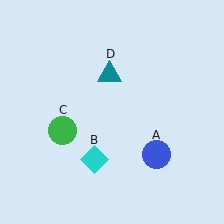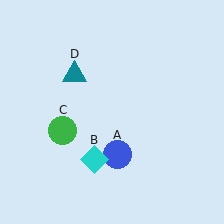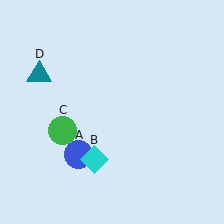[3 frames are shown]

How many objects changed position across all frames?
2 objects changed position: blue circle (object A), teal triangle (object D).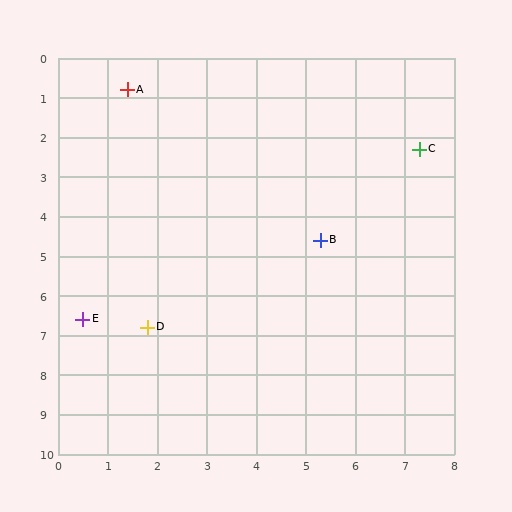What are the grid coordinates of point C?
Point C is at approximately (7.3, 2.3).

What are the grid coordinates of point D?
Point D is at approximately (1.8, 6.8).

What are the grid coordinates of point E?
Point E is at approximately (0.5, 6.6).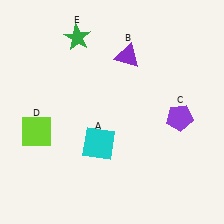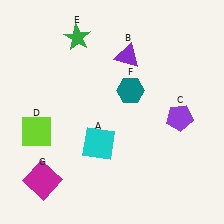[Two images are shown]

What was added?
A teal hexagon (F), a magenta square (G) were added in Image 2.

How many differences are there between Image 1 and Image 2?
There are 2 differences between the two images.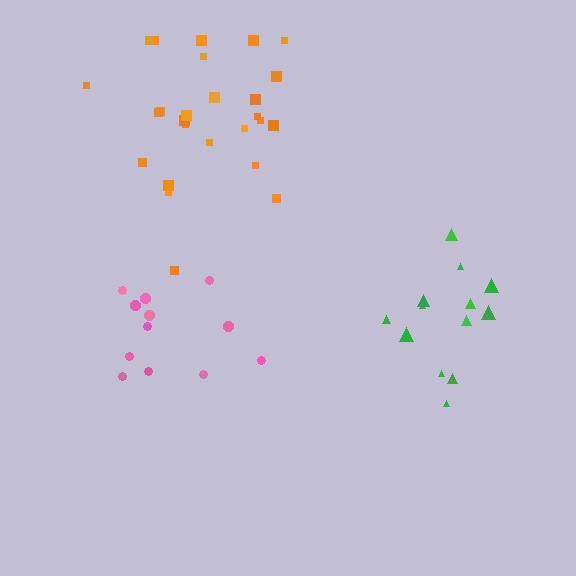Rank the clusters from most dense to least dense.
pink, green, orange.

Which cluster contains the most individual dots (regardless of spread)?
Orange (26).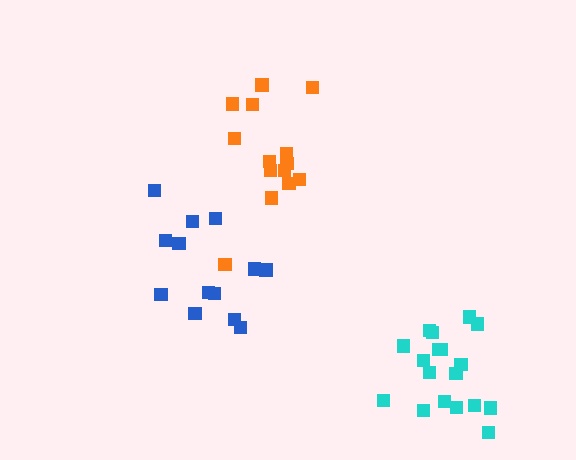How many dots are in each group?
Group 1: 13 dots, Group 2: 14 dots, Group 3: 18 dots (45 total).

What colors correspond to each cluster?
The clusters are colored: blue, orange, cyan.